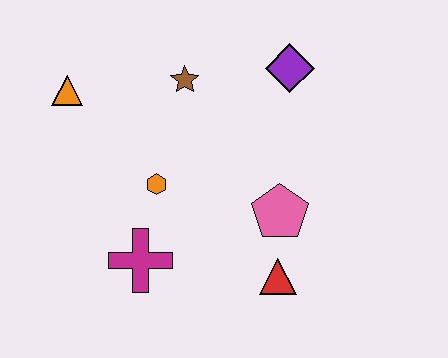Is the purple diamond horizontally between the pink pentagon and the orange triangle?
No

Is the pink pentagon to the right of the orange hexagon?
Yes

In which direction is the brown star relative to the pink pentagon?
The brown star is above the pink pentagon.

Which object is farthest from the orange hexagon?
The purple diamond is farthest from the orange hexagon.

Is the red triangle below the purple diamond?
Yes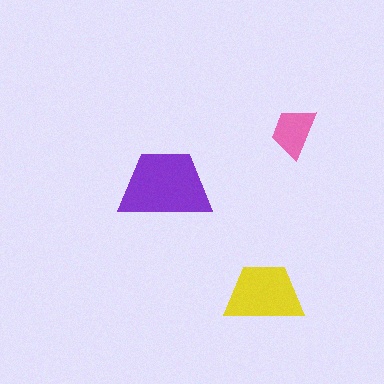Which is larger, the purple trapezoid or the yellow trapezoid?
The purple one.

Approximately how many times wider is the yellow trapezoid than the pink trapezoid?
About 1.5 times wider.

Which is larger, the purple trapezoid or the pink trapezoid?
The purple one.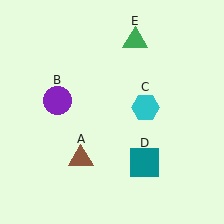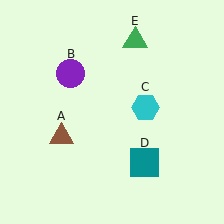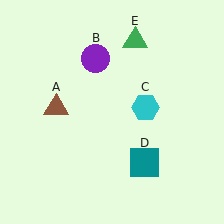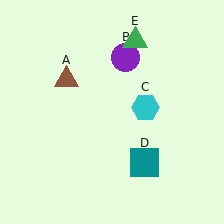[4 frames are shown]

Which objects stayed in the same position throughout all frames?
Cyan hexagon (object C) and teal square (object D) and green triangle (object E) remained stationary.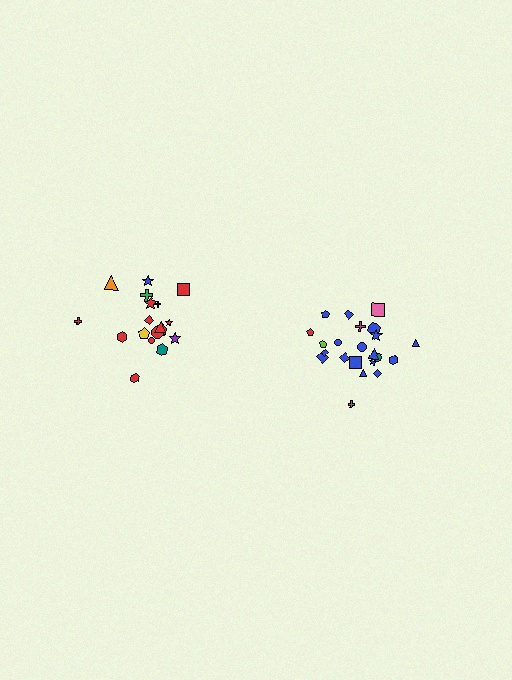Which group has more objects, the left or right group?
The right group.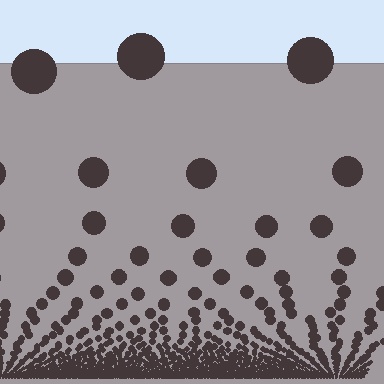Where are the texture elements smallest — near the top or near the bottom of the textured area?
Near the bottom.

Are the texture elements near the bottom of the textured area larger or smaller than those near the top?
Smaller. The gradient is inverted — elements near the bottom are smaller and denser.